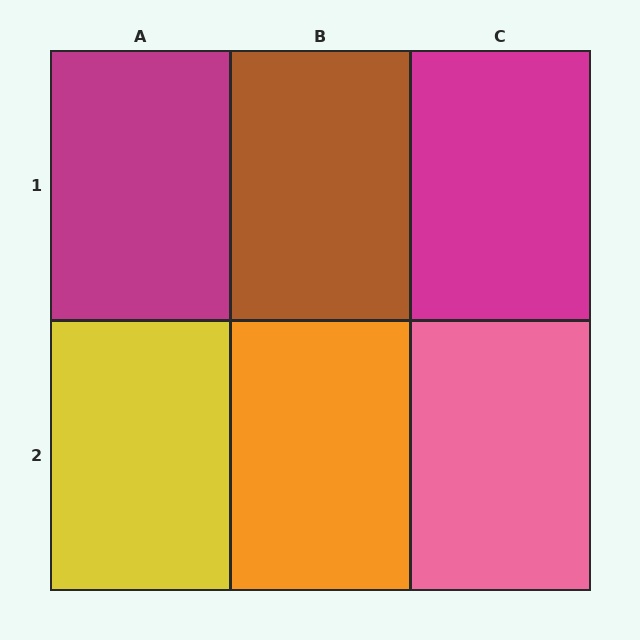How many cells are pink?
1 cell is pink.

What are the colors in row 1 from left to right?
Magenta, brown, magenta.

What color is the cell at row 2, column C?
Pink.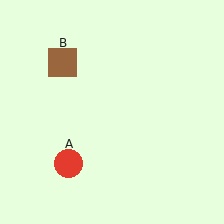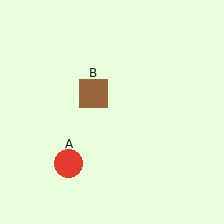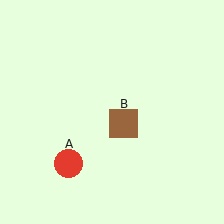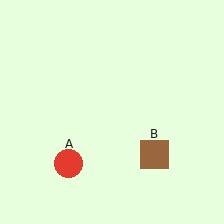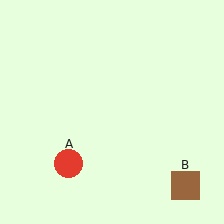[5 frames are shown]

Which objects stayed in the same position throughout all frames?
Red circle (object A) remained stationary.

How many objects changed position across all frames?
1 object changed position: brown square (object B).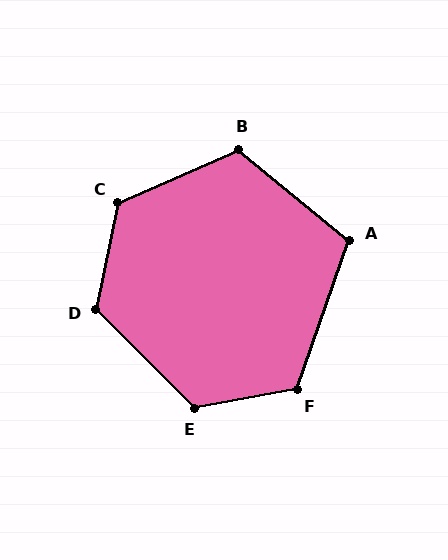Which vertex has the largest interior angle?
C, at approximately 125 degrees.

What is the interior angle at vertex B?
Approximately 117 degrees (obtuse).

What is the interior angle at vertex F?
Approximately 120 degrees (obtuse).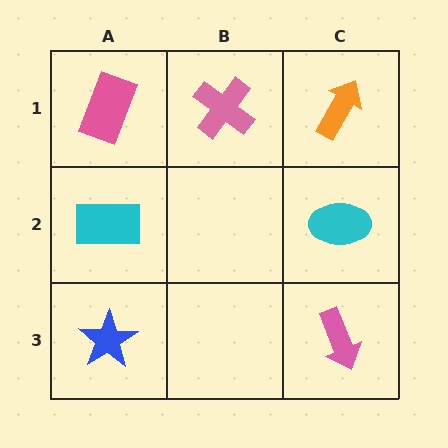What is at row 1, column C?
An orange arrow.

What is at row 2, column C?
A cyan ellipse.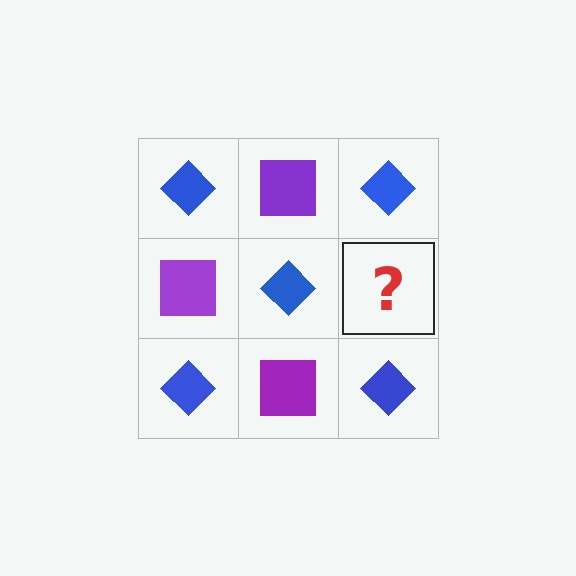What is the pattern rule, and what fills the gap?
The rule is that it alternates blue diamond and purple square in a checkerboard pattern. The gap should be filled with a purple square.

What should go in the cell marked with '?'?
The missing cell should contain a purple square.